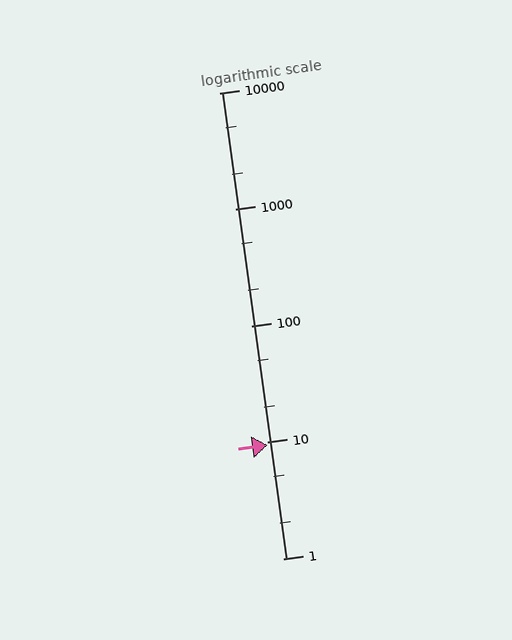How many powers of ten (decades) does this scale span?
The scale spans 4 decades, from 1 to 10000.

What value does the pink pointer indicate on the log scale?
The pointer indicates approximately 9.4.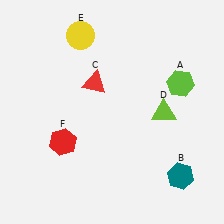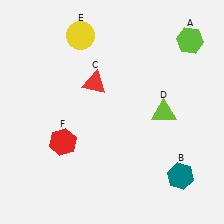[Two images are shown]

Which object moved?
The lime hexagon (A) moved up.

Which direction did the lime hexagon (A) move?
The lime hexagon (A) moved up.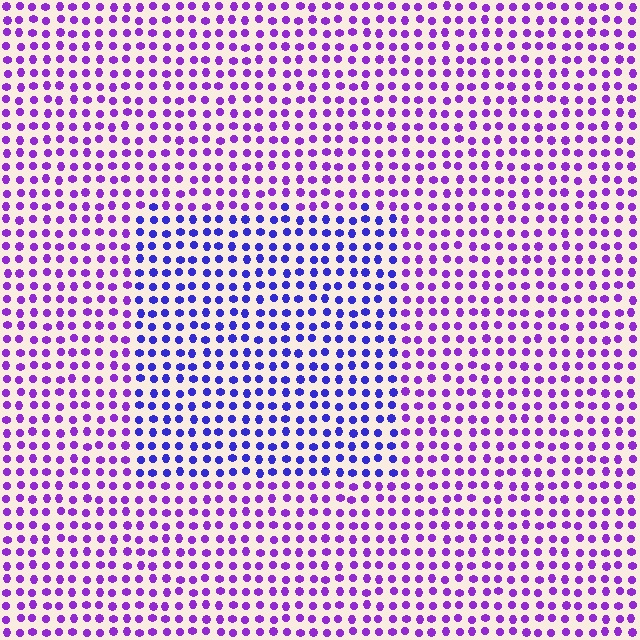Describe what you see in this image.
The image is filled with small purple elements in a uniform arrangement. A rectangle-shaped region is visible where the elements are tinted to a slightly different hue, forming a subtle color boundary.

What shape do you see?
I see a rectangle.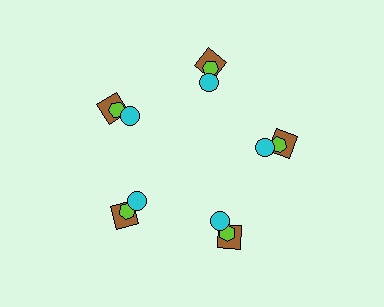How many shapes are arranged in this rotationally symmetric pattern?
There are 15 shapes, arranged in 5 groups of 3.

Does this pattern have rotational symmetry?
Yes, this pattern has 5-fold rotational symmetry. It looks the same after rotating 72 degrees around the center.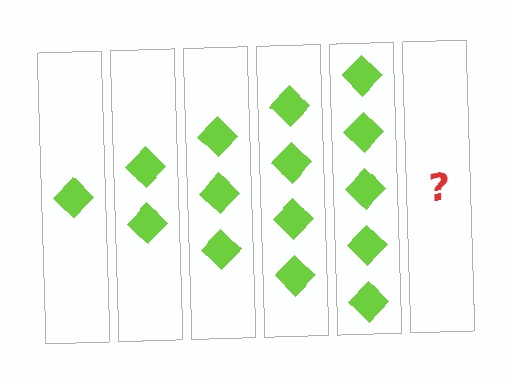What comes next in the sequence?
The next element should be 6 diamonds.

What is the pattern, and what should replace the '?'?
The pattern is that each step adds one more diamond. The '?' should be 6 diamonds.